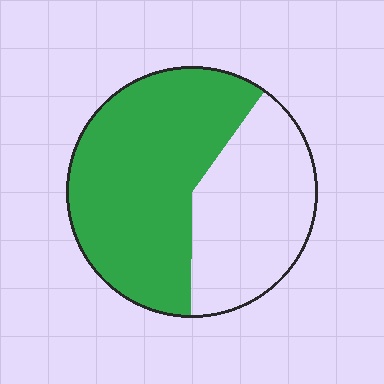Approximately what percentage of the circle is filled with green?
Approximately 60%.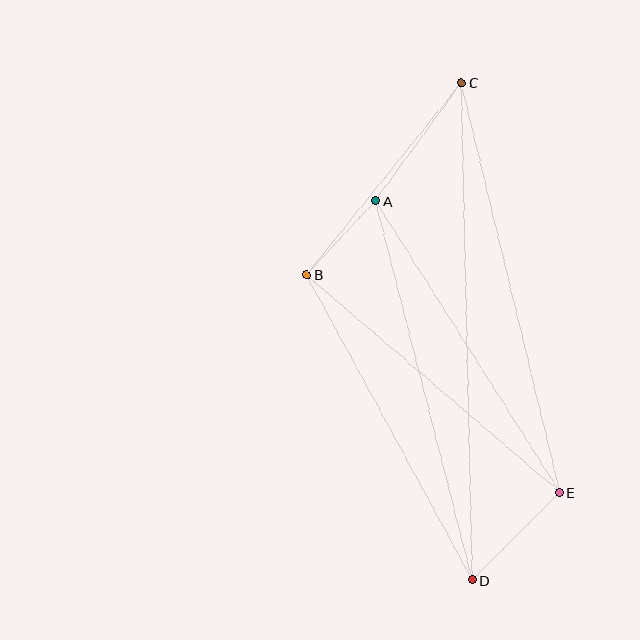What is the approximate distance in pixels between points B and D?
The distance between B and D is approximately 347 pixels.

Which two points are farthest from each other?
Points C and D are farthest from each other.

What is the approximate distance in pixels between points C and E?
The distance between C and E is approximately 421 pixels.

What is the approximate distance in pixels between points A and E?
The distance between A and E is approximately 345 pixels.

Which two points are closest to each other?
Points A and B are closest to each other.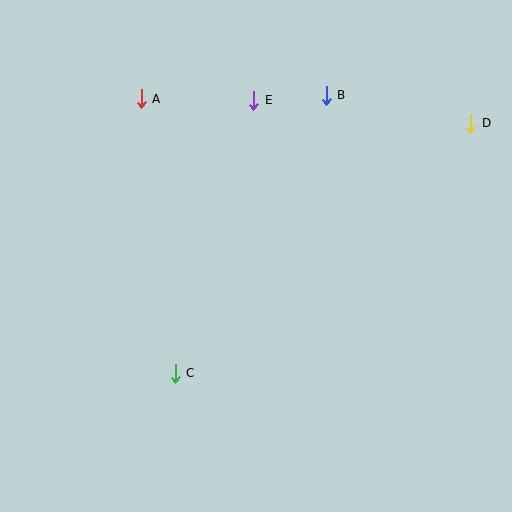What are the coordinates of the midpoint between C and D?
The midpoint between C and D is at (323, 248).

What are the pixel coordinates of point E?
Point E is at (254, 100).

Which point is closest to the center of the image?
Point C at (175, 373) is closest to the center.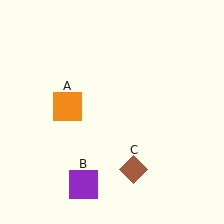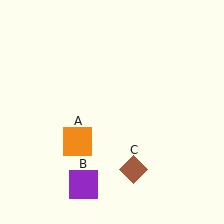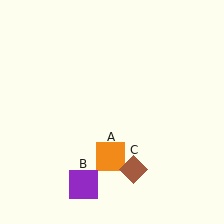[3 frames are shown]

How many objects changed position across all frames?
1 object changed position: orange square (object A).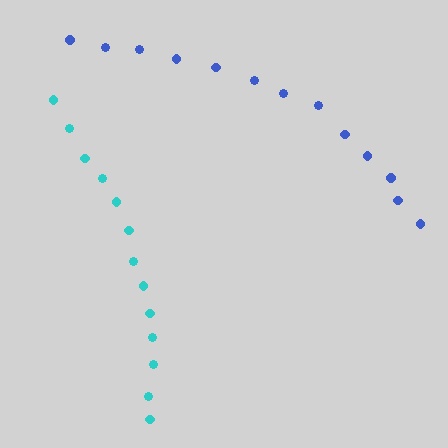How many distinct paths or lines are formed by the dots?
There are 2 distinct paths.